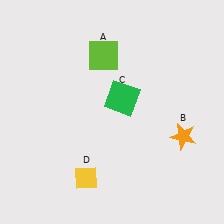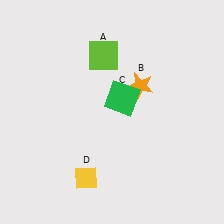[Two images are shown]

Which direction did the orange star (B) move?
The orange star (B) moved up.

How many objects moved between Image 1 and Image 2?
1 object moved between the two images.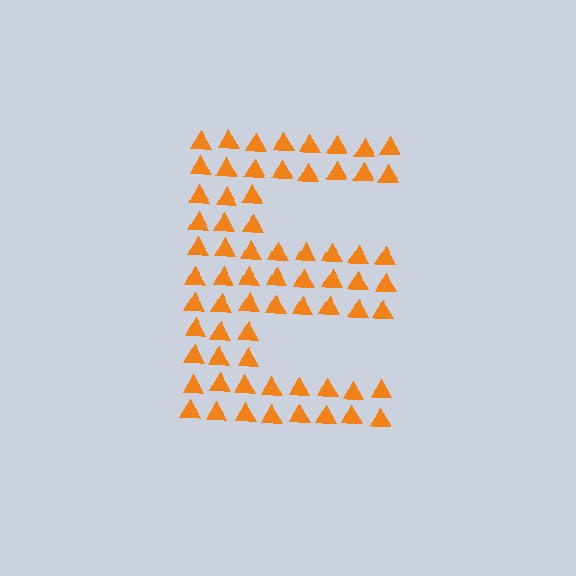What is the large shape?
The large shape is the letter E.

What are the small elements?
The small elements are triangles.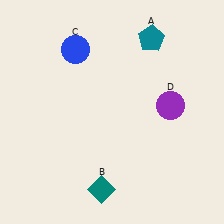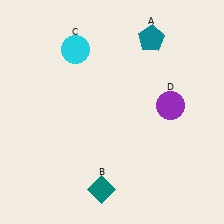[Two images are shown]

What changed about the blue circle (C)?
In Image 1, C is blue. In Image 2, it changed to cyan.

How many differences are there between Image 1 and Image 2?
There is 1 difference between the two images.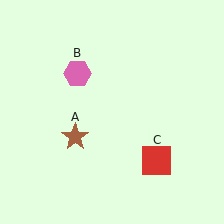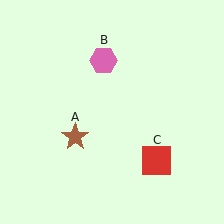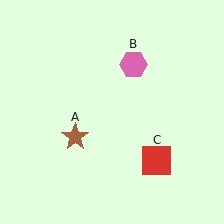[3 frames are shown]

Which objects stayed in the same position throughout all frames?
Brown star (object A) and red square (object C) remained stationary.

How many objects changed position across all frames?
1 object changed position: pink hexagon (object B).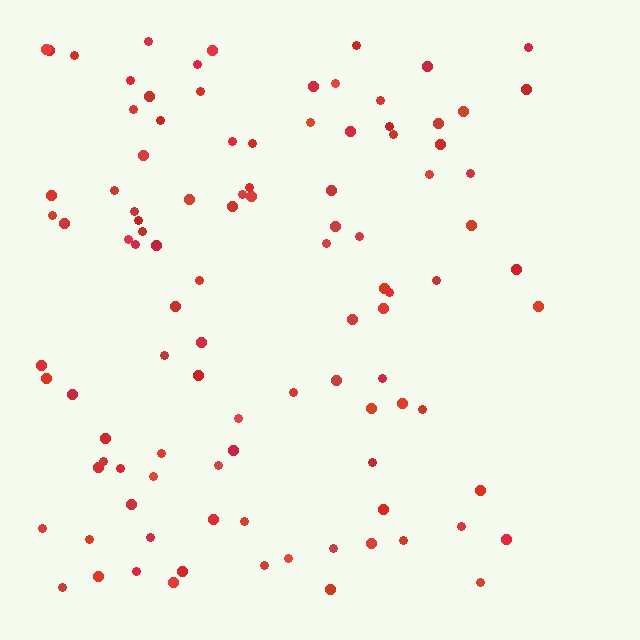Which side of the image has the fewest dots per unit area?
The right.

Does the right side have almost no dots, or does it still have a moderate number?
Still a moderate number, just noticeably fewer than the left.